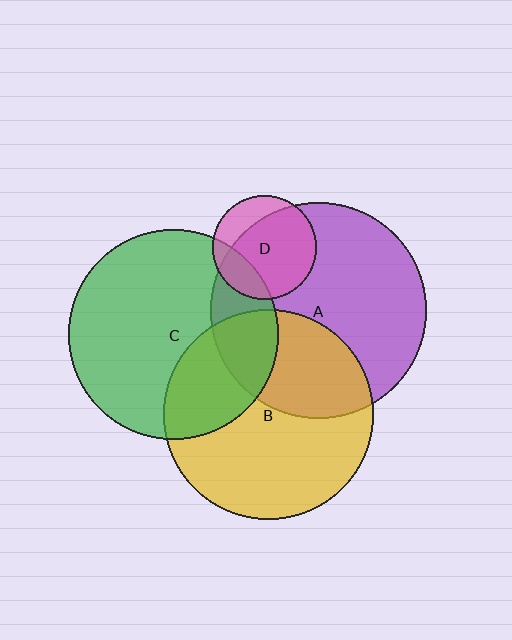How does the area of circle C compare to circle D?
Approximately 4.1 times.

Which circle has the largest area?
Circle A (purple).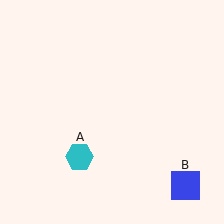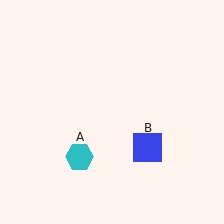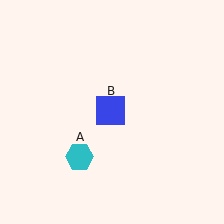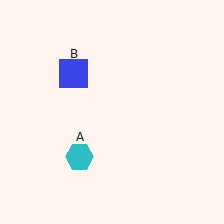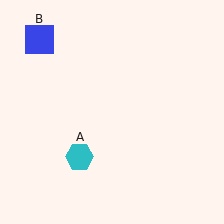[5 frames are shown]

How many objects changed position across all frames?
1 object changed position: blue square (object B).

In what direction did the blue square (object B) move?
The blue square (object B) moved up and to the left.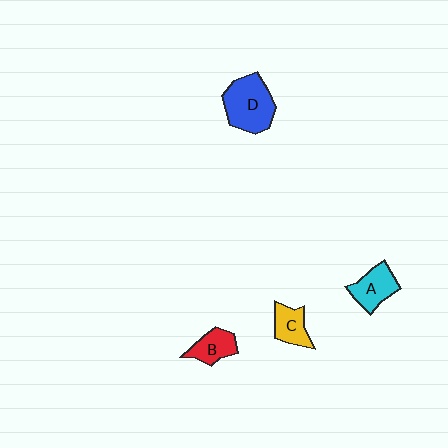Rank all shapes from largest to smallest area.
From largest to smallest: D (blue), A (cyan), B (red), C (yellow).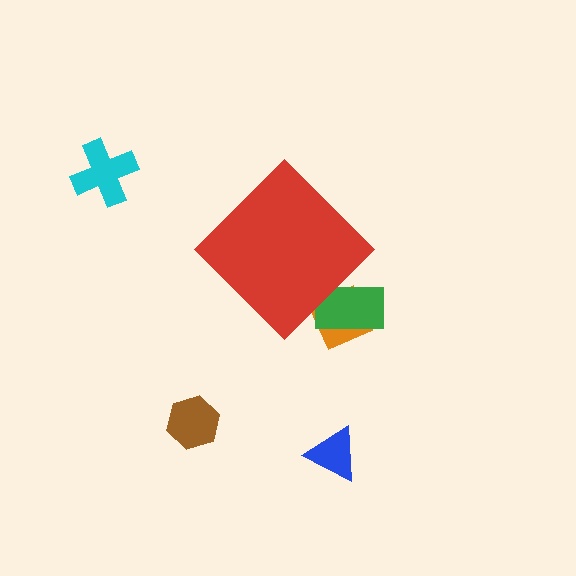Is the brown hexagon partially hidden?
No, the brown hexagon is fully visible.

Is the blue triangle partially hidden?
No, the blue triangle is fully visible.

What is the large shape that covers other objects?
A red diamond.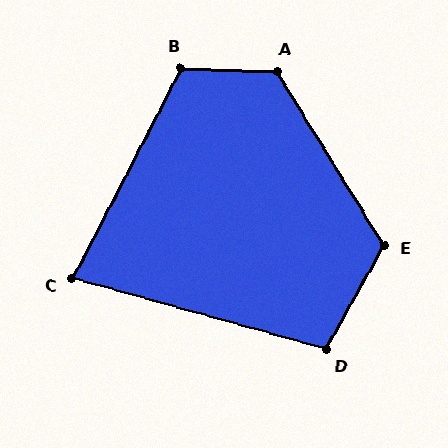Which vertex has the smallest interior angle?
C, at approximately 78 degrees.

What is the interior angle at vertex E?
Approximately 119 degrees (obtuse).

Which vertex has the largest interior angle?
A, at approximately 123 degrees.